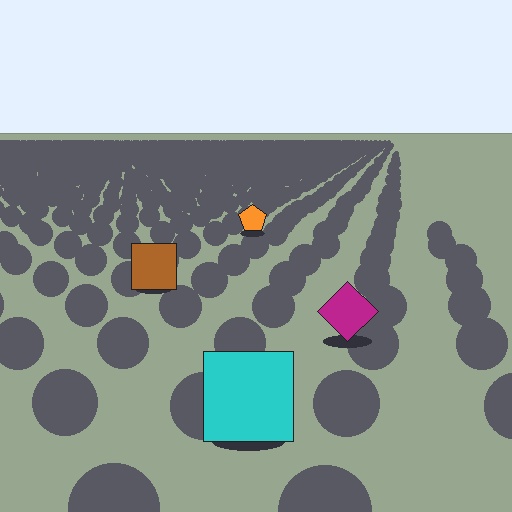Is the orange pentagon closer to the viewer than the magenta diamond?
No. The magenta diamond is closer — you can tell from the texture gradient: the ground texture is coarser near it.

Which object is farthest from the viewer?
The orange pentagon is farthest from the viewer. It appears smaller and the ground texture around it is denser.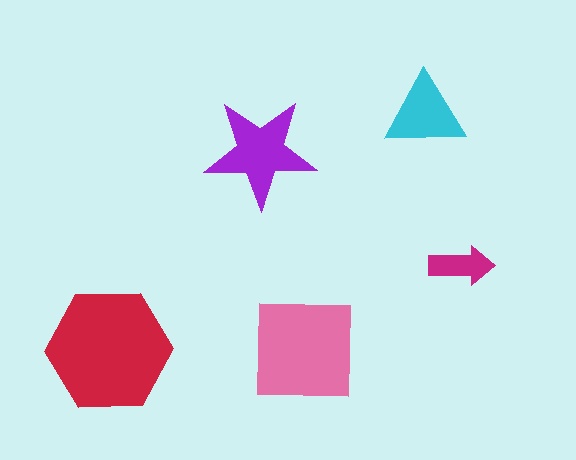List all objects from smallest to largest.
The magenta arrow, the cyan triangle, the purple star, the pink square, the red hexagon.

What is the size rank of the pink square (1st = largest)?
2nd.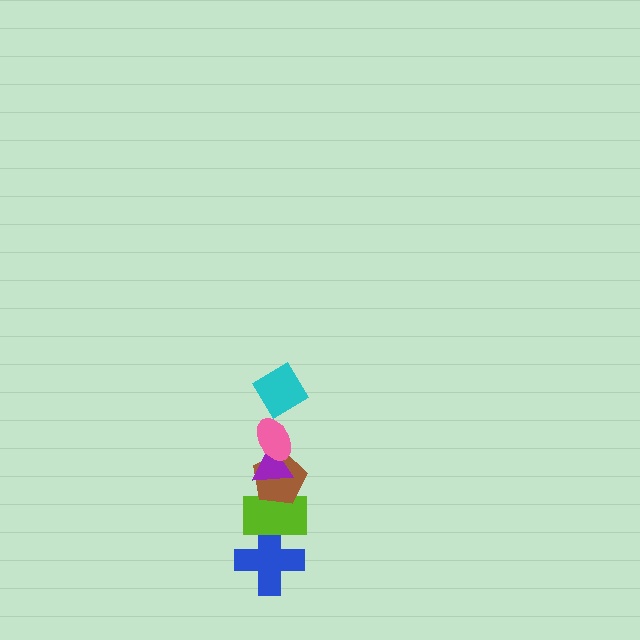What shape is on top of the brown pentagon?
The purple triangle is on top of the brown pentagon.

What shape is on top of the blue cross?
The lime rectangle is on top of the blue cross.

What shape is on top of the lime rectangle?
The brown pentagon is on top of the lime rectangle.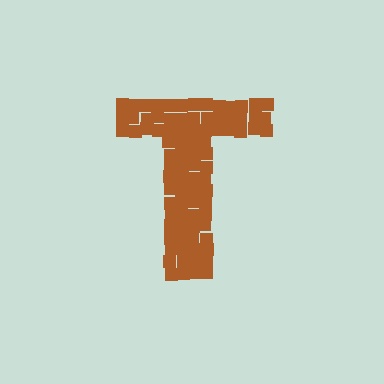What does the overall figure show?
The overall figure shows the letter T.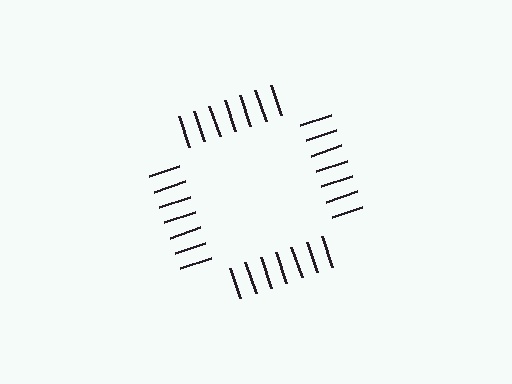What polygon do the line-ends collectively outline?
An illusory square — the line segments terminate on its edges but no continuous stroke is drawn.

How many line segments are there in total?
28 — 7 along each of the 4 edges.